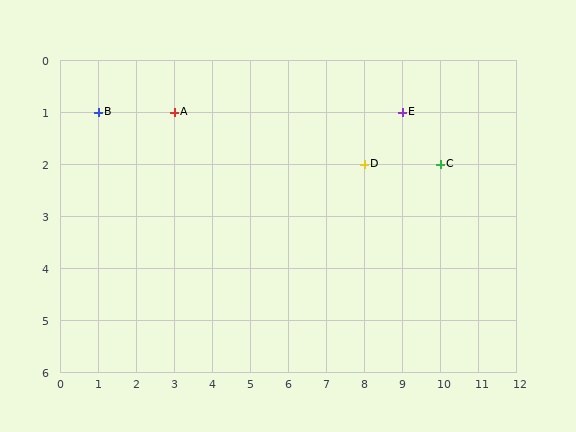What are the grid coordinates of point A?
Point A is at grid coordinates (3, 1).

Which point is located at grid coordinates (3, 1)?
Point A is at (3, 1).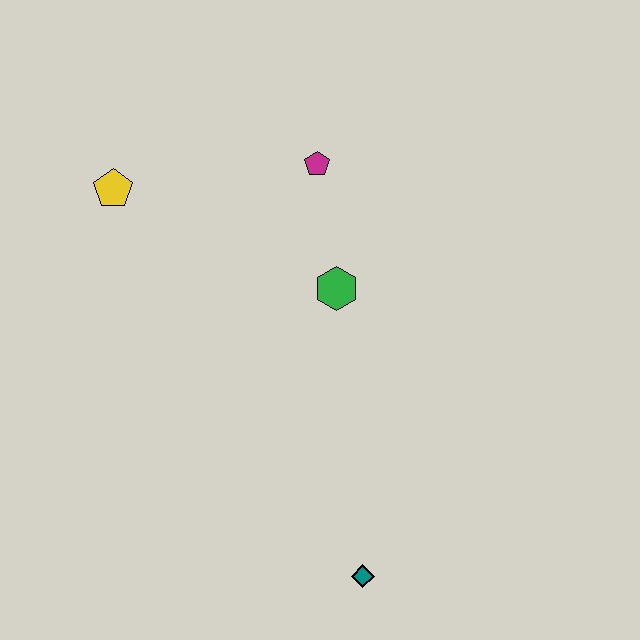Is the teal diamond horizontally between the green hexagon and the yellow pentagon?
No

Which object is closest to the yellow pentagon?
The magenta pentagon is closest to the yellow pentagon.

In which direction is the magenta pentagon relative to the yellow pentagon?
The magenta pentagon is to the right of the yellow pentagon.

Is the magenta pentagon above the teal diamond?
Yes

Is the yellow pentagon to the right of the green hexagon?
No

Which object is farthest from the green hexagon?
The teal diamond is farthest from the green hexagon.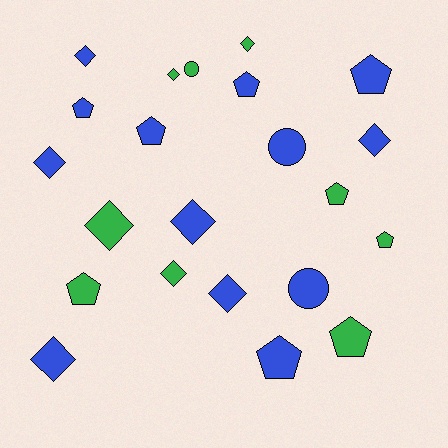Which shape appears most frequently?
Diamond, with 10 objects.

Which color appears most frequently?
Blue, with 13 objects.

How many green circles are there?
There is 1 green circle.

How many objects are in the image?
There are 22 objects.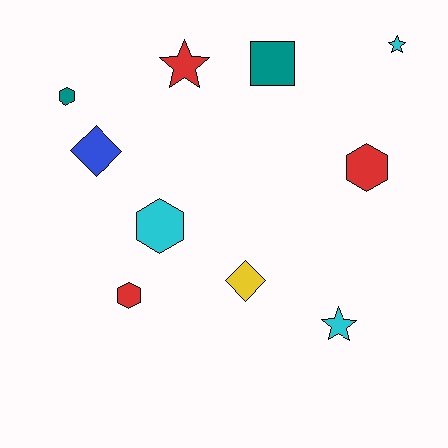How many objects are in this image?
There are 10 objects.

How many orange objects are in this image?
There are no orange objects.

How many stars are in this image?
There are 3 stars.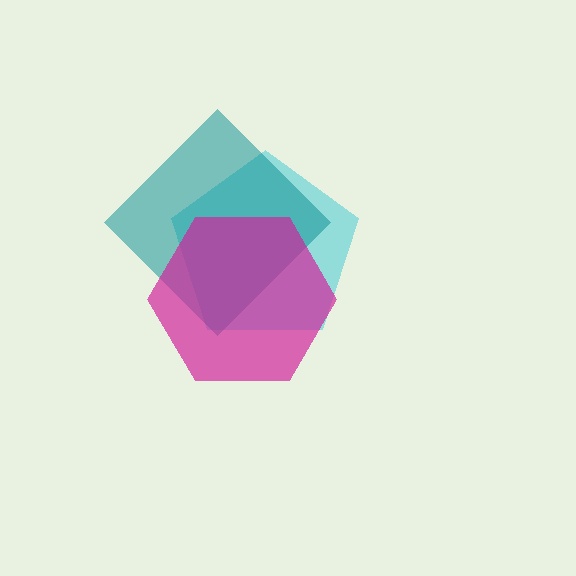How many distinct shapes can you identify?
There are 3 distinct shapes: a cyan pentagon, a teal diamond, a magenta hexagon.